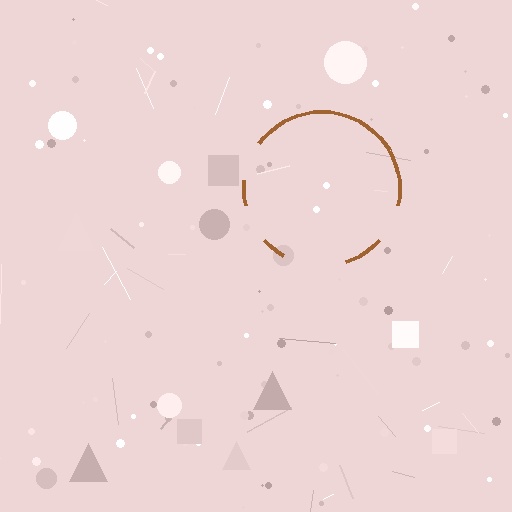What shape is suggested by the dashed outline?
The dashed outline suggests a circle.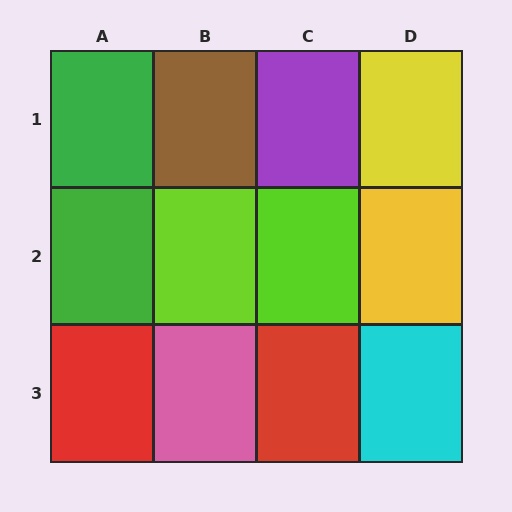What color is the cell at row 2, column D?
Yellow.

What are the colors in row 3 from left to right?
Red, pink, red, cyan.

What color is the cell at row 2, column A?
Green.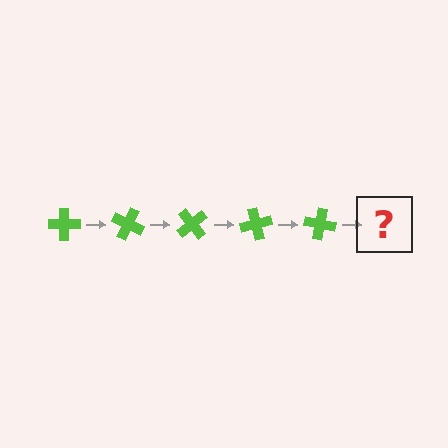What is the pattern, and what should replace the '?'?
The pattern is that the cross rotates 25 degrees each step. The '?' should be a lime cross rotated 125 degrees.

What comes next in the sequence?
The next element should be a lime cross rotated 125 degrees.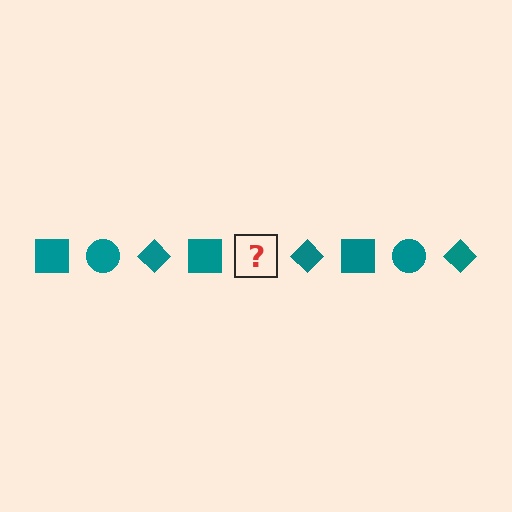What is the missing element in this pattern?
The missing element is a teal circle.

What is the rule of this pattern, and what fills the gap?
The rule is that the pattern cycles through square, circle, diamond shapes in teal. The gap should be filled with a teal circle.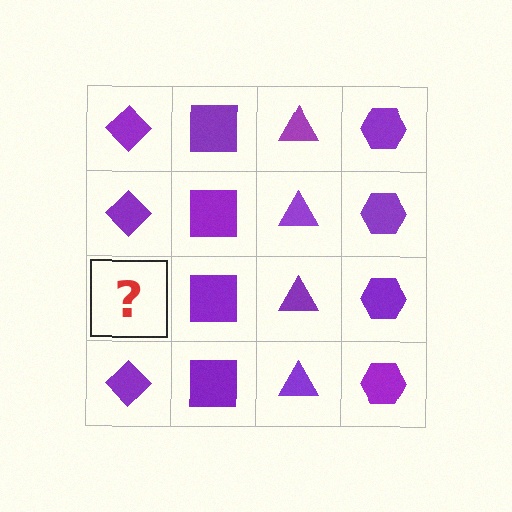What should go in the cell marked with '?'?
The missing cell should contain a purple diamond.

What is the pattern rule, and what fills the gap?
The rule is that each column has a consistent shape. The gap should be filled with a purple diamond.